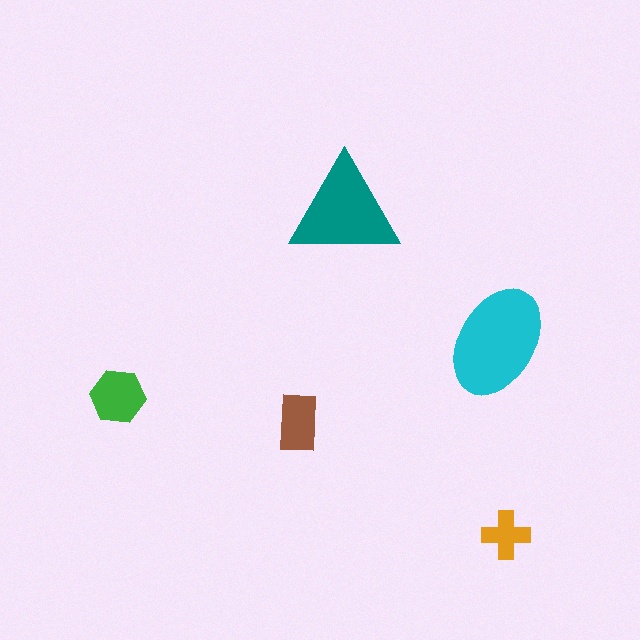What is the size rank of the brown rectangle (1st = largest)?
4th.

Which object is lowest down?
The orange cross is bottommost.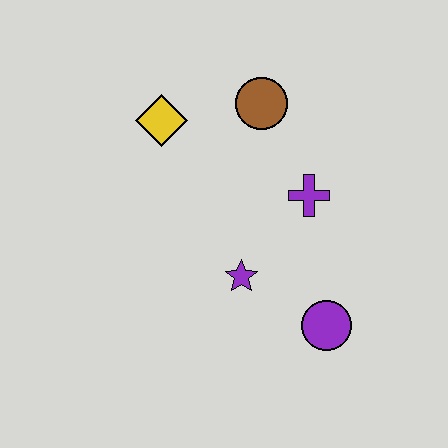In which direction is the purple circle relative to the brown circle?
The purple circle is below the brown circle.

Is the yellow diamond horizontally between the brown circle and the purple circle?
No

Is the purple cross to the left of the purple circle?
Yes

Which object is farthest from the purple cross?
The yellow diamond is farthest from the purple cross.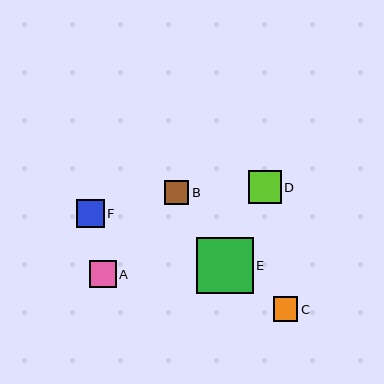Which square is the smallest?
Square B is the smallest with a size of approximately 24 pixels.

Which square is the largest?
Square E is the largest with a size of approximately 56 pixels.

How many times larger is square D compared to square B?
Square D is approximately 1.4 times the size of square B.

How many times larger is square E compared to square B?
Square E is approximately 2.3 times the size of square B.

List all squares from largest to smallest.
From largest to smallest: E, D, F, A, C, B.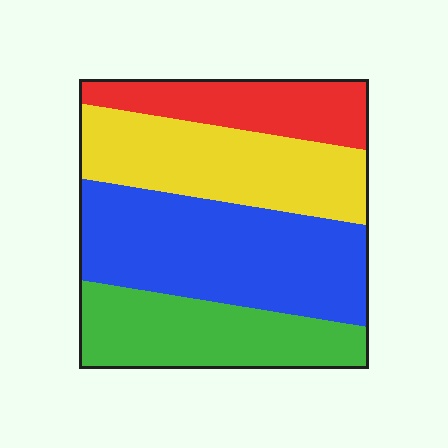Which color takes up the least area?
Red, at roughly 15%.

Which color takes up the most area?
Blue, at roughly 35%.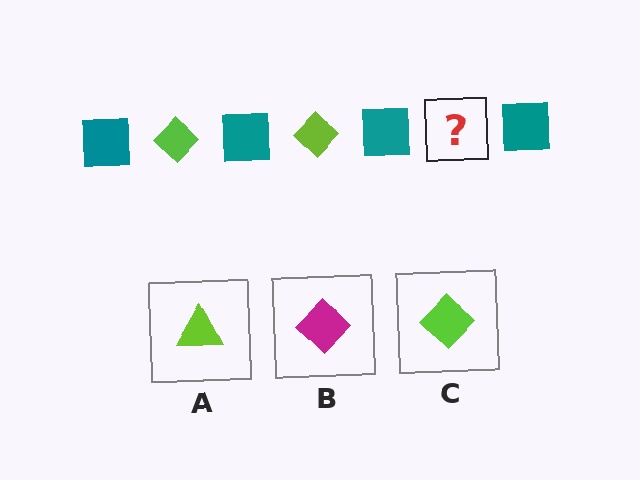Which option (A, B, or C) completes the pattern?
C.